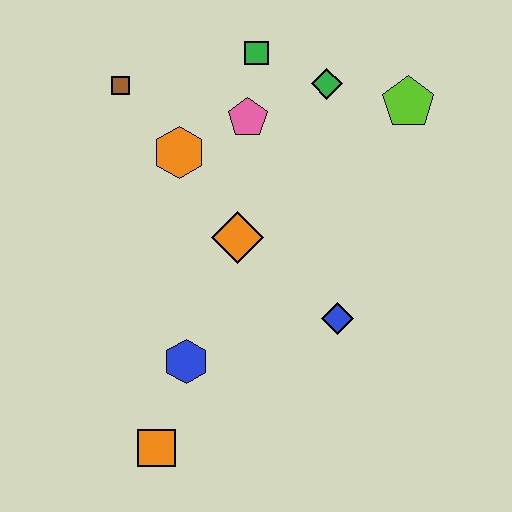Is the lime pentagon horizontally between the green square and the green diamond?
No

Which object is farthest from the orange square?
The lime pentagon is farthest from the orange square.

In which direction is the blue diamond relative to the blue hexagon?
The blue diamond is to the right of the blue hexagon.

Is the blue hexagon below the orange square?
No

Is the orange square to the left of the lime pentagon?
Yes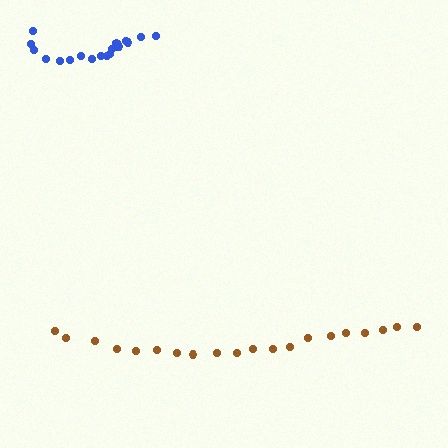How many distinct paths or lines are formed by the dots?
There are 2 distinct paths.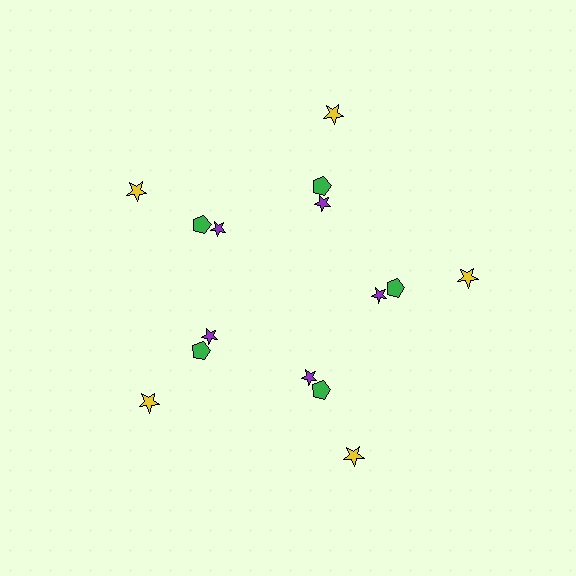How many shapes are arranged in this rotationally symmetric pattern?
There are 15 shapes, arranged in 5 groups of 3.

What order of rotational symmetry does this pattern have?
This pattern has 5-fold rotational symmetry.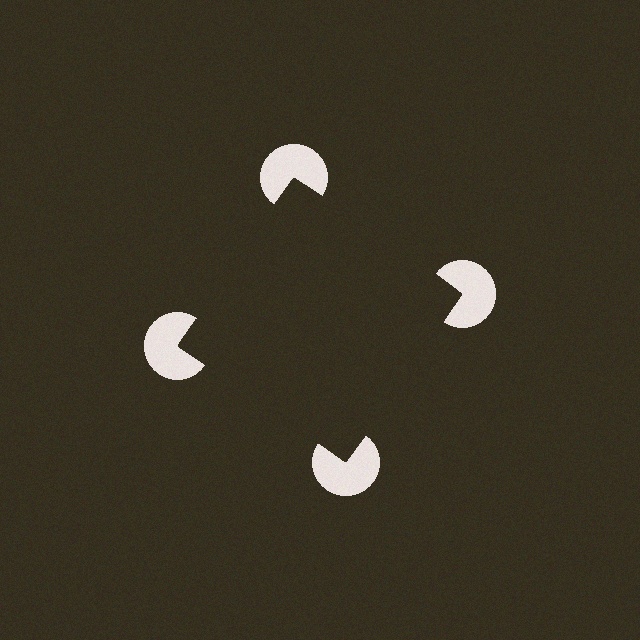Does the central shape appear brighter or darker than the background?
It typically appears slightly darker than the background, even though no actual brightness change is drawn.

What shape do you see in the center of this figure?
An illusory square — its edges are inferred from the aligned wedge cuts in the pac-man discs, not physically drawn.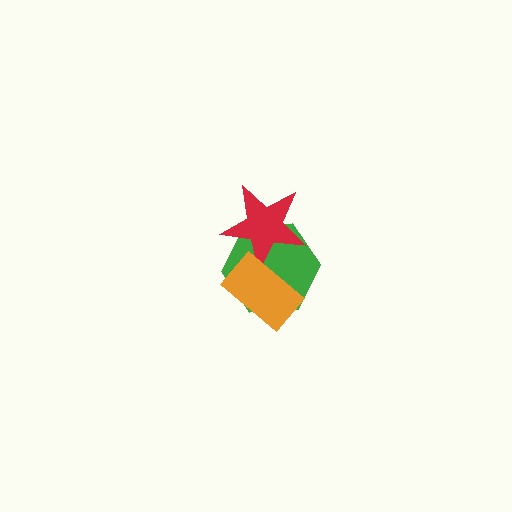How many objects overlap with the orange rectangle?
2 objects overlap with the orange rectangle.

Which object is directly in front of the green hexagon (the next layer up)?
The red star is directly in front of the green hexagon.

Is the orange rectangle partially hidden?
No, no other shape covers it.